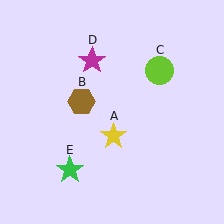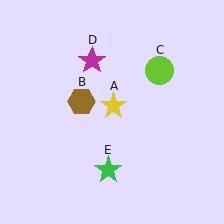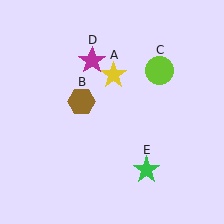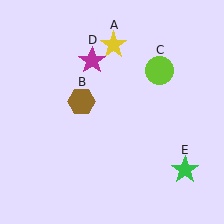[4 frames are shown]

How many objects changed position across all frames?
2 objects changed position: yellow star (object A), green star (object E).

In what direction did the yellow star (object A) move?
The yellow star (object A) moved up.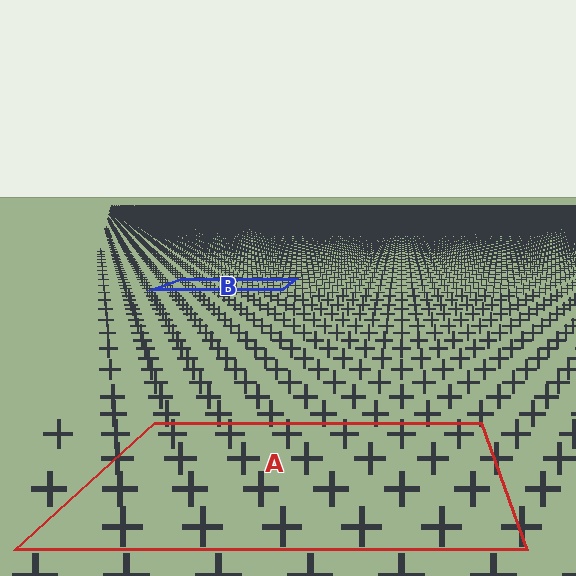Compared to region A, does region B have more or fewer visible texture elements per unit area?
Region B has more texture elements per unit area — they are packed more densely because it is farther away.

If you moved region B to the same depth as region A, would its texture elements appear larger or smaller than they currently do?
They would appear larger. At a closer depth, the same texture elements are projected at a bigger on-screen size.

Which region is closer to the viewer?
Region A is closer. The texture elements there are larger and more spread out.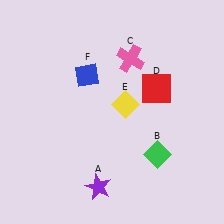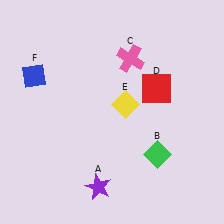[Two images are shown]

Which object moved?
The blue diamond (F) moved left.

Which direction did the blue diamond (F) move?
The blue diamond (F) moved left.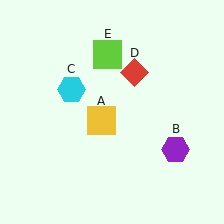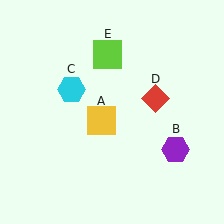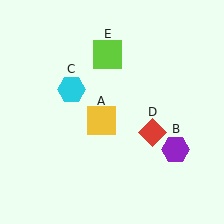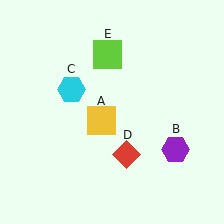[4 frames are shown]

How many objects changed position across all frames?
1 object changed position: red diamond (object D).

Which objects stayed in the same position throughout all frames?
Yellow square (object A) and purple hexagon (object B) and cyan hexagon (object C) and lime square (object E) remained stationary.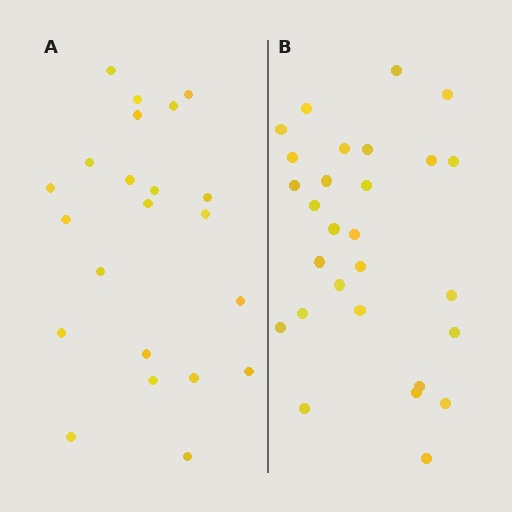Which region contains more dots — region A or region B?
Region B (the right region) has more dots.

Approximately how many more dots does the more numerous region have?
Region B has about 6 more dots than region A.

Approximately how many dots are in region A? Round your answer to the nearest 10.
About 20 dots. (The exact count is 22, which rounds to 20.)